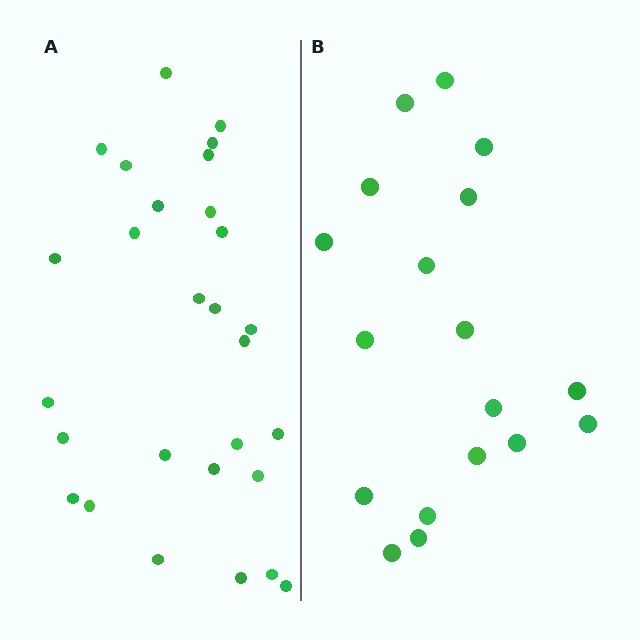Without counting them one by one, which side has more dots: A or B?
Region A (the left region) has more dots.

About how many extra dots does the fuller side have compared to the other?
Region A has roughly 10 or so more dots than region B.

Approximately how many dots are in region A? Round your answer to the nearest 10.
About 30 dots. (The exact count is 28, which rounds to 30.)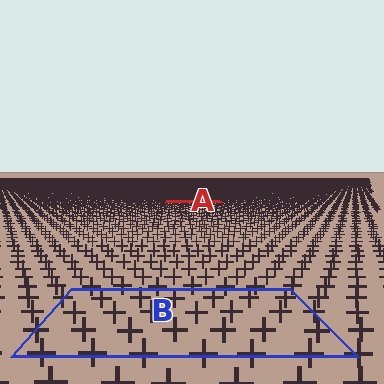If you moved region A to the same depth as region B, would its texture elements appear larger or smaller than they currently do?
They would appear larger. At a closer depth, the same texture elements are projected at a bigger on-screen size.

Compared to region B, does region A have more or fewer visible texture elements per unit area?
Region A has more texture elements per unit area — they are packed more densely because it is farther away.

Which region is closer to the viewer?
Region B is closer. The texture elements there are larger and more spread out.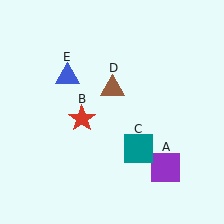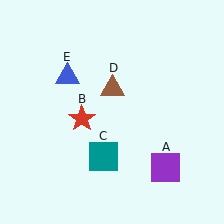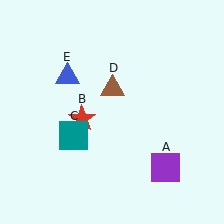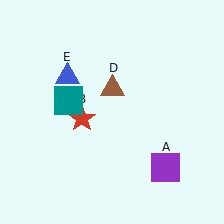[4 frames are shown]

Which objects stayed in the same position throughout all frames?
Purple square (object A) and red star (object B) and brown triangle (object D) and blue triangle (object E) remained stationary.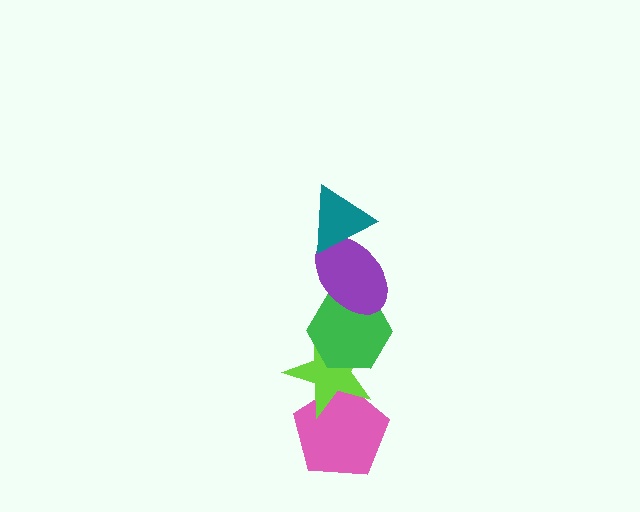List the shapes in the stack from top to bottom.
From top to bottom: the teal triangle, the purple ellipse, the green hexagon, the lime star, the pink pentagon.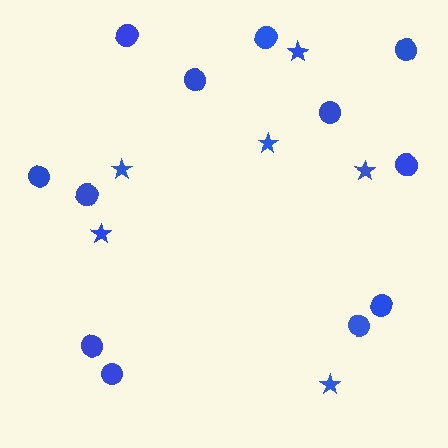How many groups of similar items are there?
There are 2 groups: one group of stars (6) and one group of circles (12).